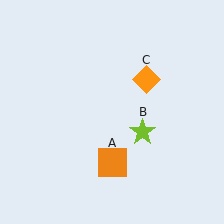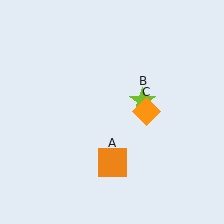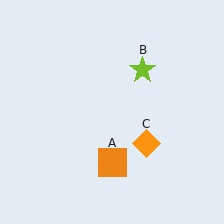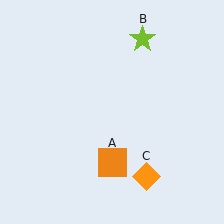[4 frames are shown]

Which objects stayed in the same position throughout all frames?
Orange square (object A) remained stationary.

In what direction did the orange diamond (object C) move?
The orange diamond (object C) moved down.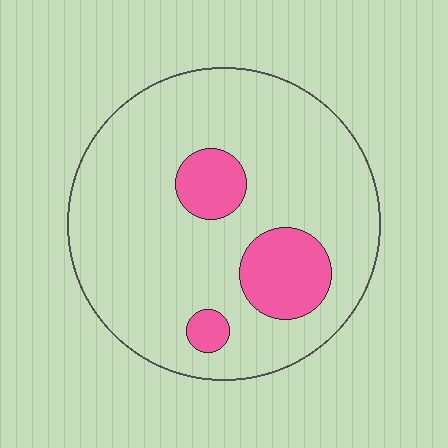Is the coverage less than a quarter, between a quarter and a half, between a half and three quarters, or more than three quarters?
Less than a quarter.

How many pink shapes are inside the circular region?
3.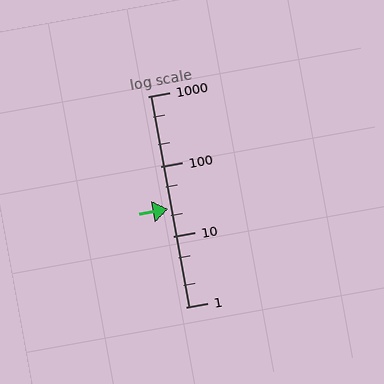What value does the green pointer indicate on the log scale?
The pointer indicates approximately 25.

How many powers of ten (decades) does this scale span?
The scale spans 3 decades, from 1 to 1000.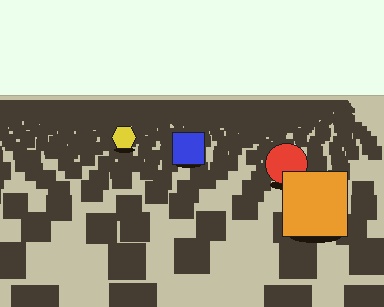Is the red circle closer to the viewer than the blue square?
Yes. The red circle is closer — you can tell from the texture gradient: the ground texture is coarser near it.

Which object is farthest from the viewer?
The yellow hexagon is farthest from the viewer. It appears smaller and the ground texture around it is denser.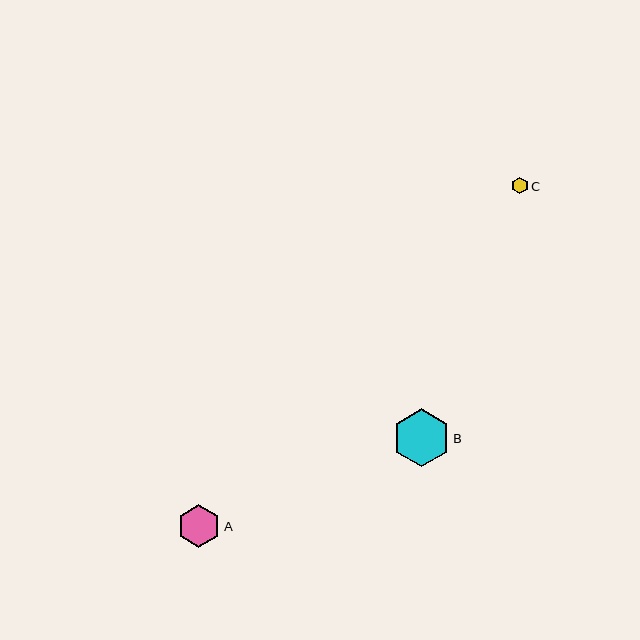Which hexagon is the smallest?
Hexagon C is the smallest with a size of approximately 16 pixels.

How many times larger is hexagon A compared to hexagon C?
Hexagon A is approximately 2.7 times the size of hexagon C.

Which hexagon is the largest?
Hexagon B is the largest with a size of approximately 58 pixels.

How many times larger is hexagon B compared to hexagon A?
Hexagon B is approximately 1.3 times the size of hexagon A.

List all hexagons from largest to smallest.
From largest to smallest: B, A, C.